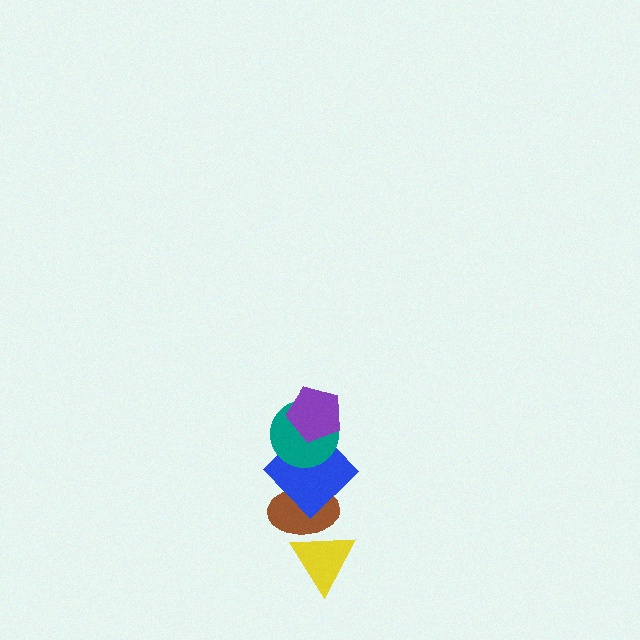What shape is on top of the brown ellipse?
The blue diamond is on top of the brown ellipse.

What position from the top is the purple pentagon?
The purple pentagon is 1st from the top.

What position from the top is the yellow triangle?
The yellow triangle is 5th from the top.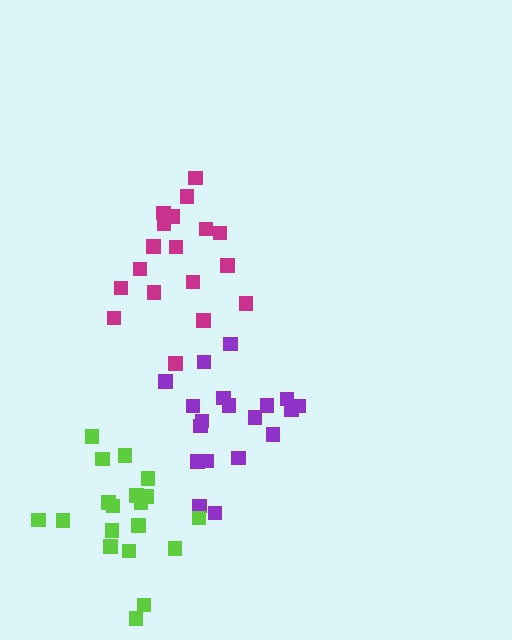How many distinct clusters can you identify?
There are 3 distinct clusters.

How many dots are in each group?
Group 1: 19 dots, Group 2: 18 dots, Group 3: 19 dots (56 total).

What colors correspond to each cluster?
The clusters are colored: purple, magenta, lime.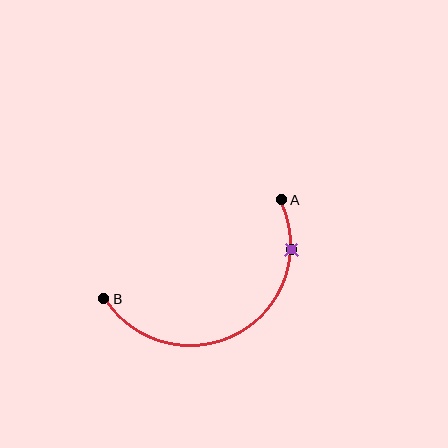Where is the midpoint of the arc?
The arc midpoint is the point on the curve farthest from the straight line joining A and B. It sits below that line.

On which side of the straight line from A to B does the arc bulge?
The arc bulges below the straight line connecting A and B.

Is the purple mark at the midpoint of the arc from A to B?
No. The purple mark lies on the arc but is closer to endpoint A. The arc midpoint would be at the point on the curve equidistant along the arc from both A and B.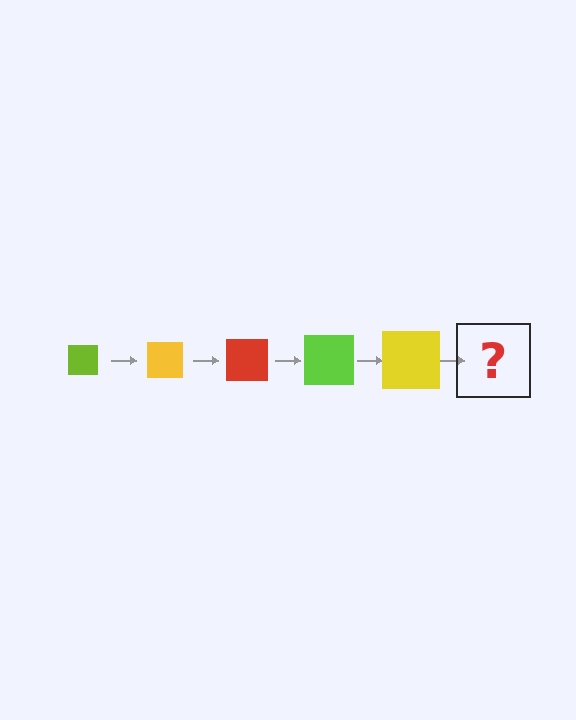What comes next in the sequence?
The next element should be a red square, larger than the previous one.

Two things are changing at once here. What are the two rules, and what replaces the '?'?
The two rules are that the square grows larger each step and the color cycles through lime, yellow, and red. The '?' should be a red square, larger than the previous one.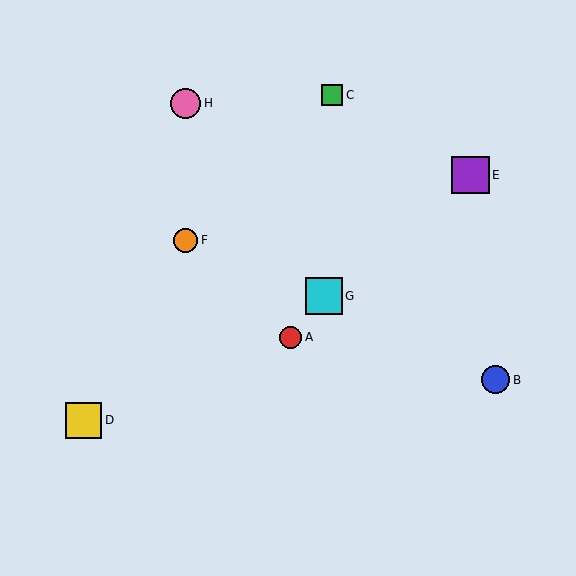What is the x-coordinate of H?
Object H is at x≈186.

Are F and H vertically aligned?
Yes, both are at x≈186.